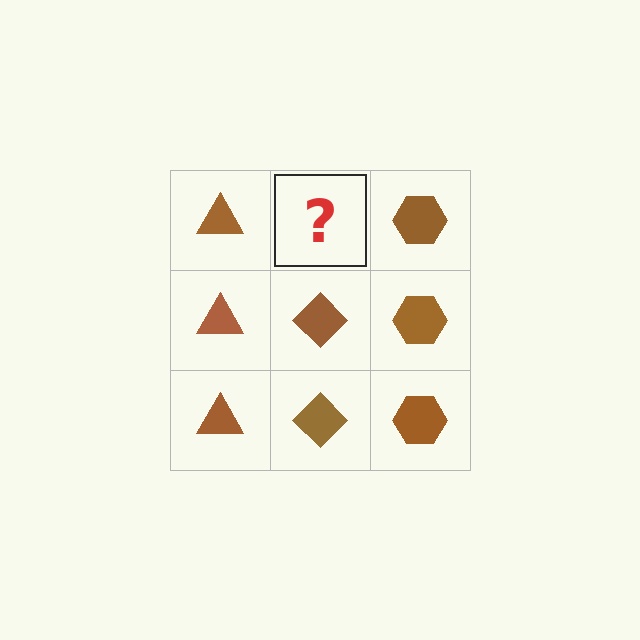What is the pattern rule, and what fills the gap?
The rule is that each column has a consistent shape. The gap should be filled with a brown diamond.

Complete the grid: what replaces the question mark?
The question mark should be replaced with a brown diamond.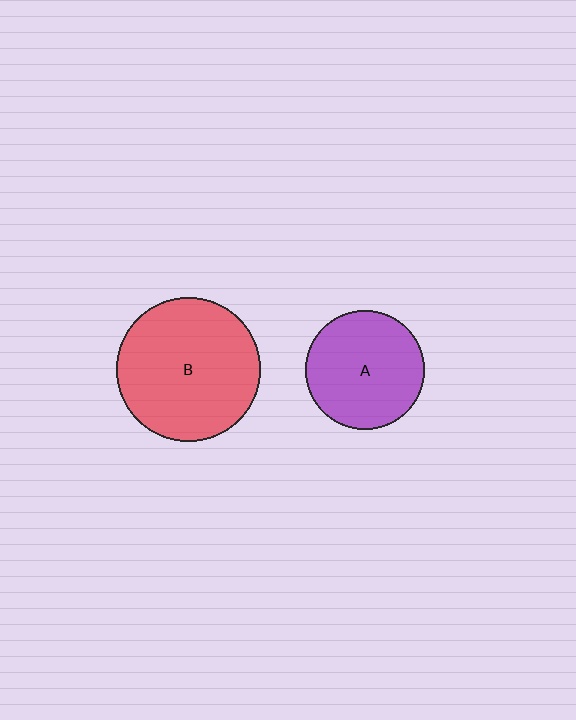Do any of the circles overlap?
No, none of the circles overlap.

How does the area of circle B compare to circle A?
Approximately 1.5 times.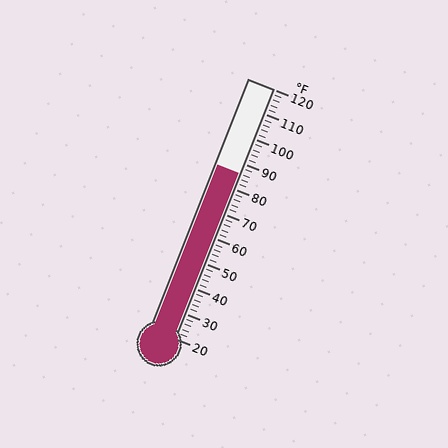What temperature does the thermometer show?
The thermometer shows approximately 86°F.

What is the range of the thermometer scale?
The thermometer scale ranges from 20°F to 120°F.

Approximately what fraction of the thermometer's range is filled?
The thermometer is filled to approximately 65% of its range.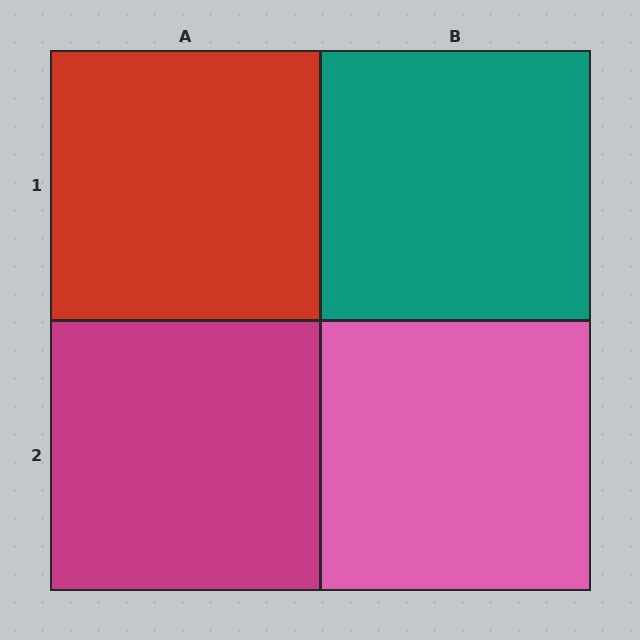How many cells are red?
1 cell is red.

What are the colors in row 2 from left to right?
Magenta, pink.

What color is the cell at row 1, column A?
Red.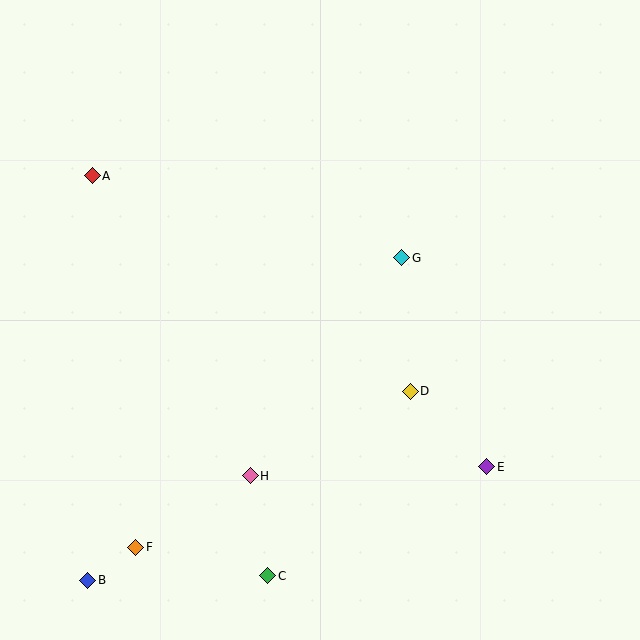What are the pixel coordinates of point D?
Point D is at (410, 391).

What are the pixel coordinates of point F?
Point F is at (136, 547).